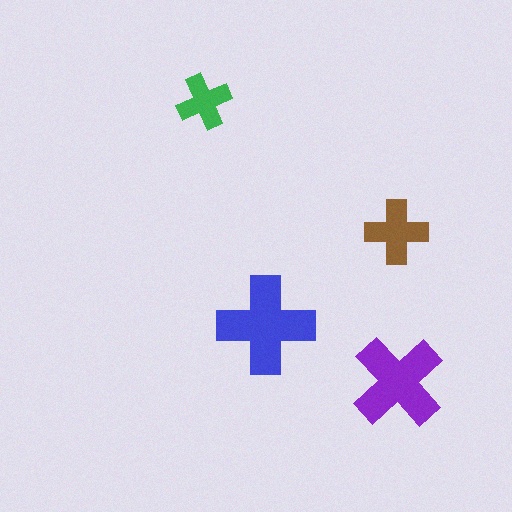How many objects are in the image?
There are 4 objects in the image.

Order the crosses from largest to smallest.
the blue one, the purple one, the brown one, the green one.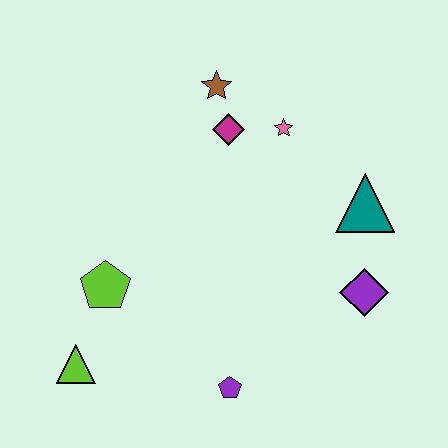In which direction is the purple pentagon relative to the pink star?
The purple pentagon is below the pink star.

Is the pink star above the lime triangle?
Yes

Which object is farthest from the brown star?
The lime triangle is farthest from the brown star.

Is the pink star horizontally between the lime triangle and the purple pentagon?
No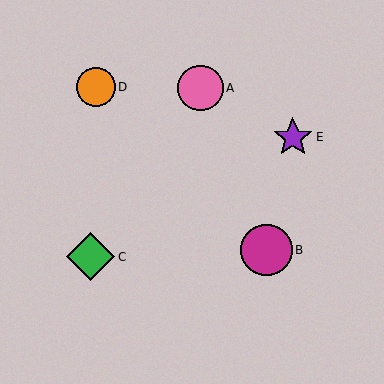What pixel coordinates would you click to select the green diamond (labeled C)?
Click at (90, 257) to select the green diamond C.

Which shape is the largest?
The magenta circle (labeled B) is the largest.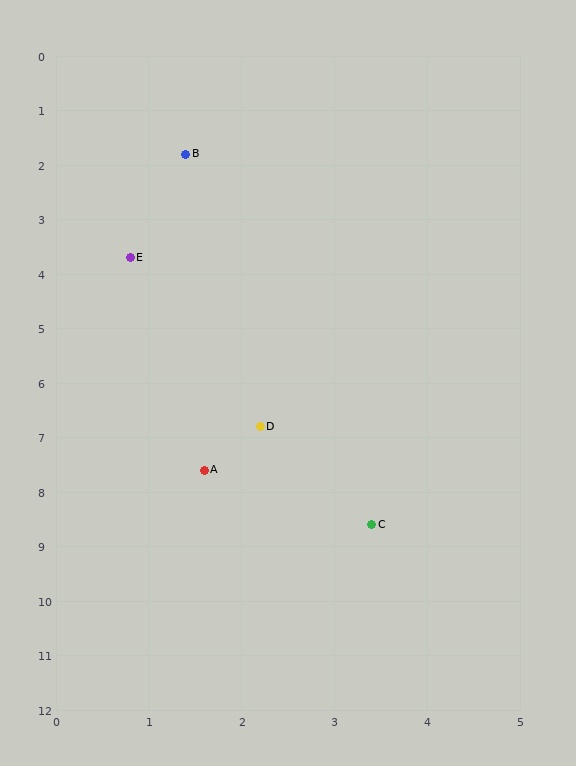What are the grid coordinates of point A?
Point A is at approximately (1.6, 7.6).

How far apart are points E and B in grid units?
Points E and B are about 2.0 grid units apart.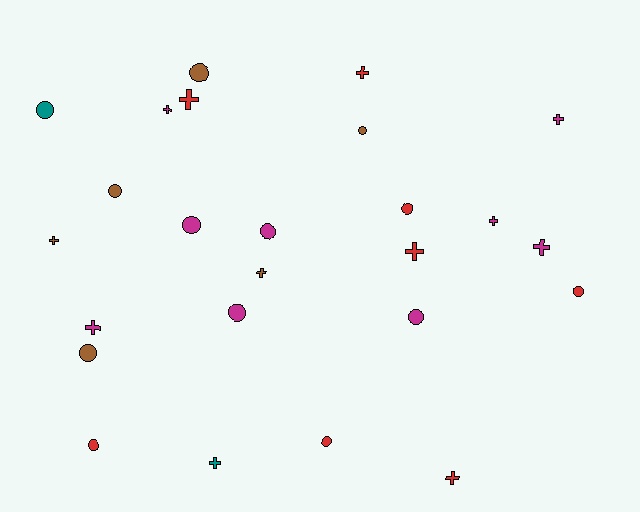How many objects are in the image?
There are 25 objects.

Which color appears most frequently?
Magenta, with 9 objects.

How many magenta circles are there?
There are 4 magenta circles.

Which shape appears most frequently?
Circle, with 13 objects.